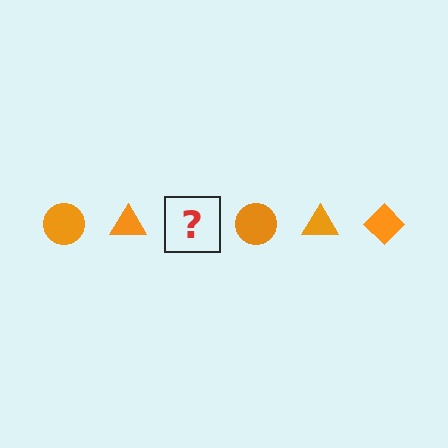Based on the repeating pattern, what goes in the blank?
The blank should be an orange diamond.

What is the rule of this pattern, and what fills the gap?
The rule is that the pattern cycles through circle, triangle, diamond shapes in orange. The gap should be filled with an orange diamond.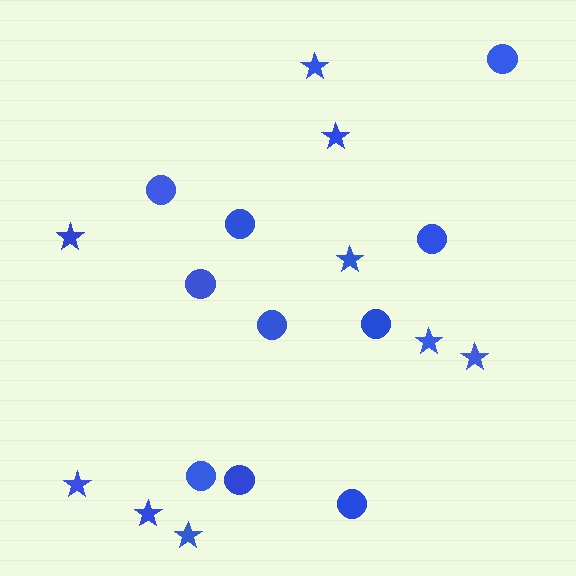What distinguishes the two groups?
There are 2 groups: one group of circles (10) and one group of stars (9).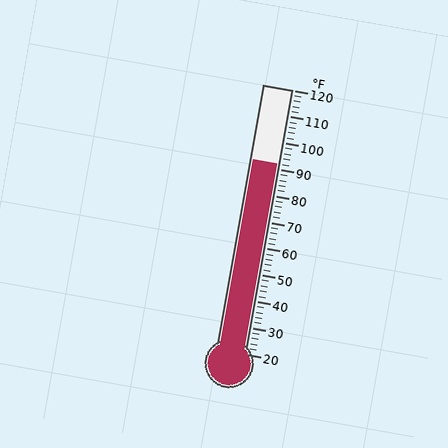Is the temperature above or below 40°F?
The temperature is above 40°F.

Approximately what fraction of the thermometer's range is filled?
The thermometer is filled to approximately 70% of its range.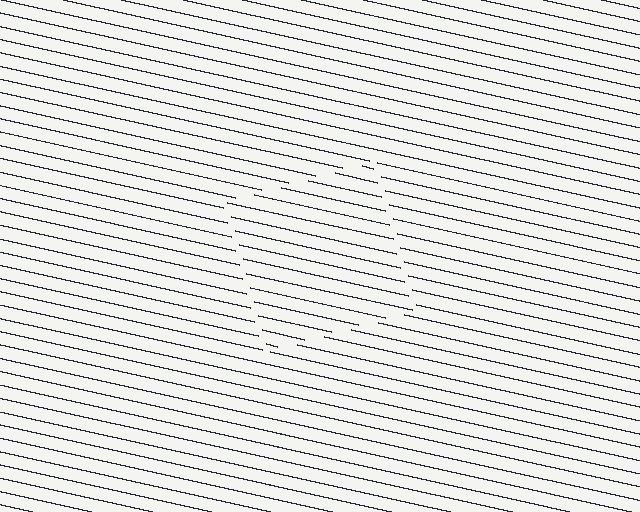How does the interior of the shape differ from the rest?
The interior of the shape contains the same grating, shifted by half a period — the contour is defined by the phase discontinuity where line-ends from the inner and outer gratings abut.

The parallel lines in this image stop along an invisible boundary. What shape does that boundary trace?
An illusory square. The interior of the shape contains the same grating, shifted by half a period — the contour is defined by the phase discontinuity where line-ends from the inner and outer gratings abut.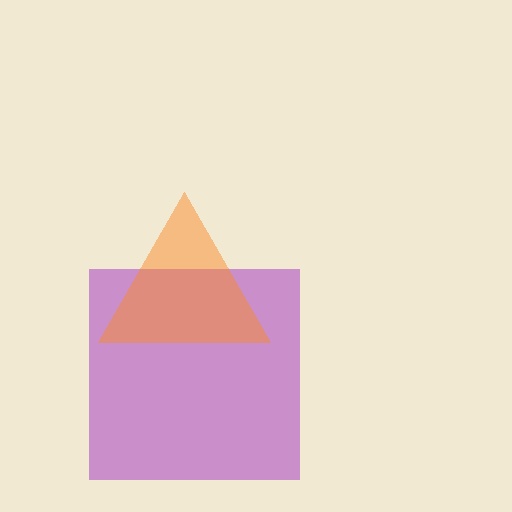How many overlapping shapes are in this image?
There are 2 overlapping shapes in the image.